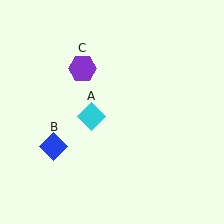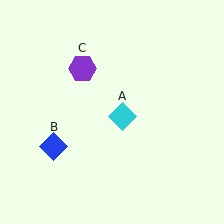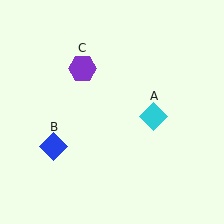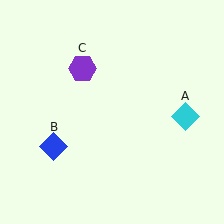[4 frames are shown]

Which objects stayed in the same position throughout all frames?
Blue diamond (object B) and purple hexagon (object C) remained stationary.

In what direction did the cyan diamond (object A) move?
The cyan diamond (object A) moved right.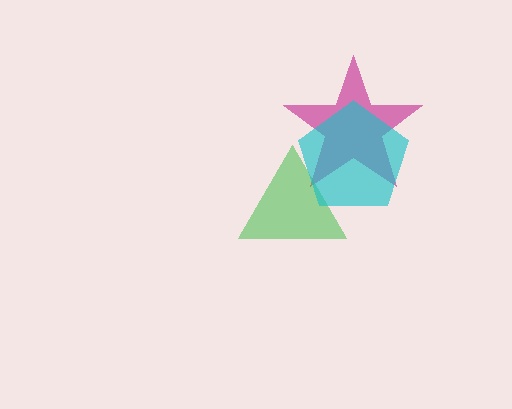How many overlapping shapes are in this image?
There are 3 overlapping shapes in the image.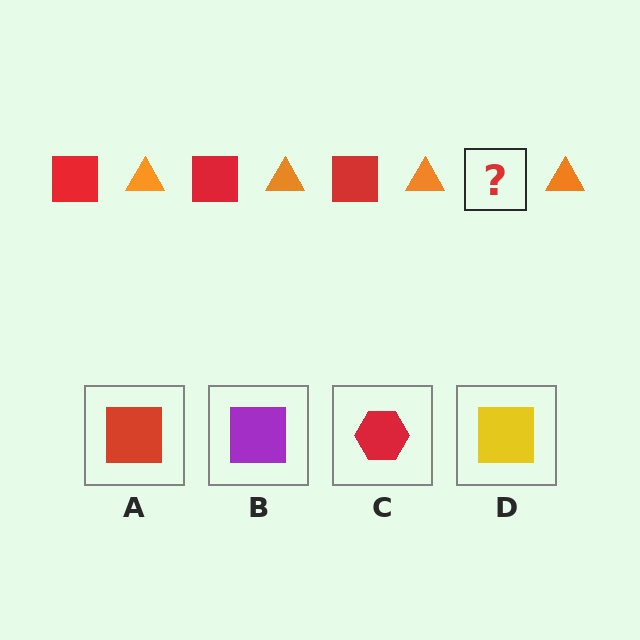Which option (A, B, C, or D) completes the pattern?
A.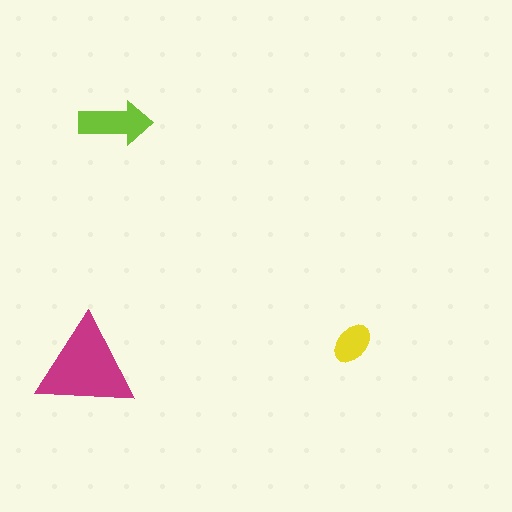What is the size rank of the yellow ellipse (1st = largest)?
3rd.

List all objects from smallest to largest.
The yellow ellipse, the lime arrow, the magenta triangle.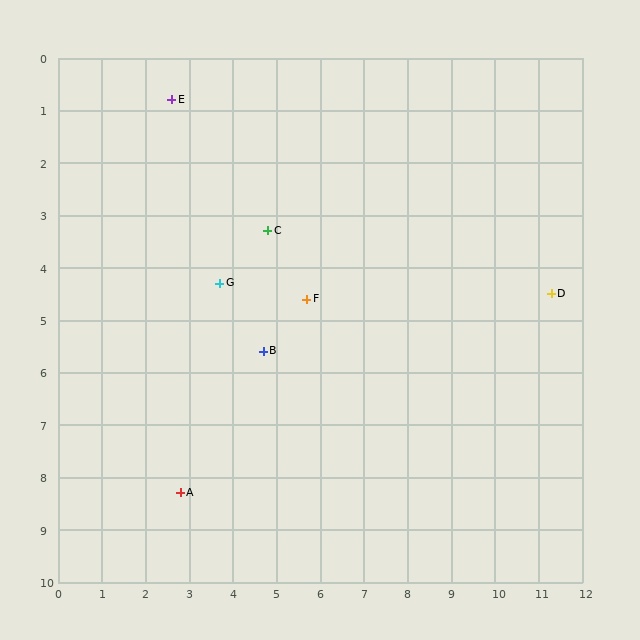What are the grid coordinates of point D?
Point D is at approximately (11.3, 4.5).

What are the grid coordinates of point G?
Point G is at approximately (3.7, 4.3).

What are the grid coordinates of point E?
Point E is at approximately (2.6, 0.8).